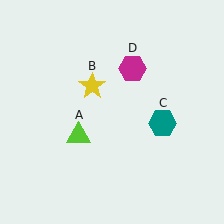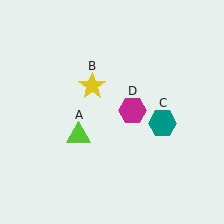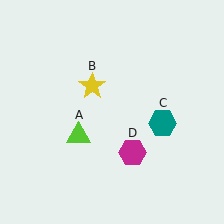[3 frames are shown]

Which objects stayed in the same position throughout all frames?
Lime triangle (object A) and yellow star (object B) and teal hexagon (object C) remained stationary.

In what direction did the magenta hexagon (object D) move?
The magenta hexagon (object D) moved down.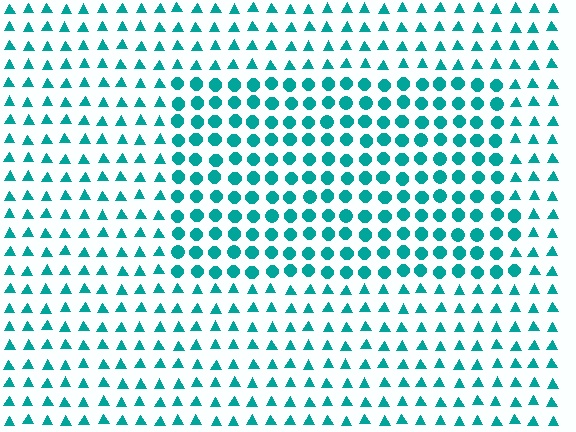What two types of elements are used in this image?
The image uses circles inside the rectangle region and triangles outside it.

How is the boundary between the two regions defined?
The boundary is defined by a change in element shape: circles inside vs. triangles outside. All elements share the same color and spacing.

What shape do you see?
I see a rectangle.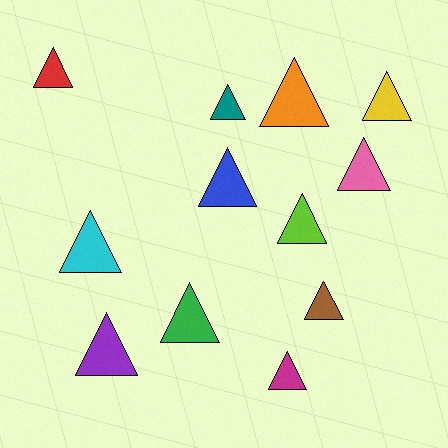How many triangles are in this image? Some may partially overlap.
There are 12 triangles.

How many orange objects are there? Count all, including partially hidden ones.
There is 1 orange object.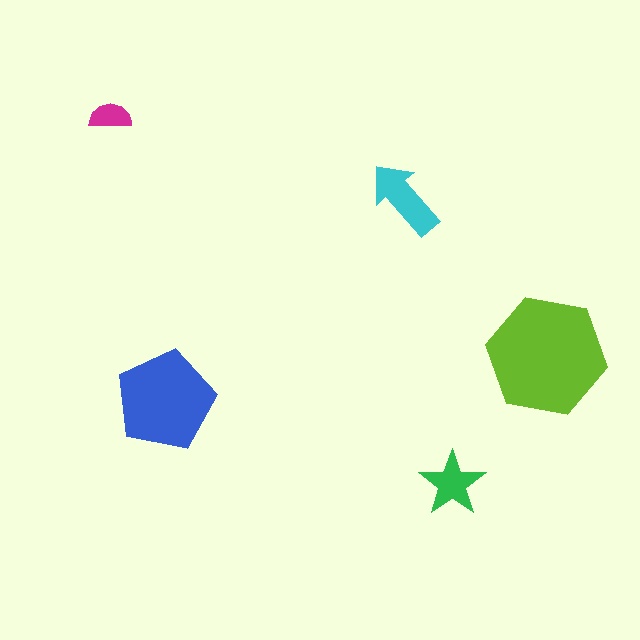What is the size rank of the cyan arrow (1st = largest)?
3rd.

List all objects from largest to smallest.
The lime hexagon, the blue pentagon, the cyan arrow, the green star, the magenta semicircle.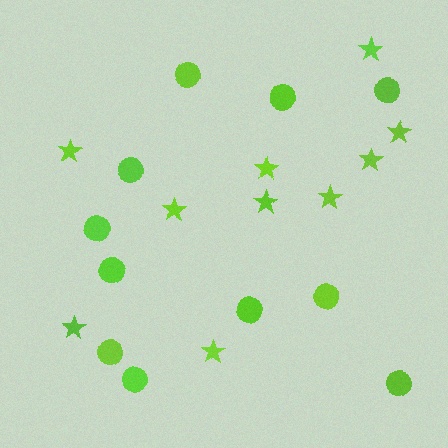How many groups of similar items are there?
There are 2 groups: one group of stars (10) and one group of circles (11).